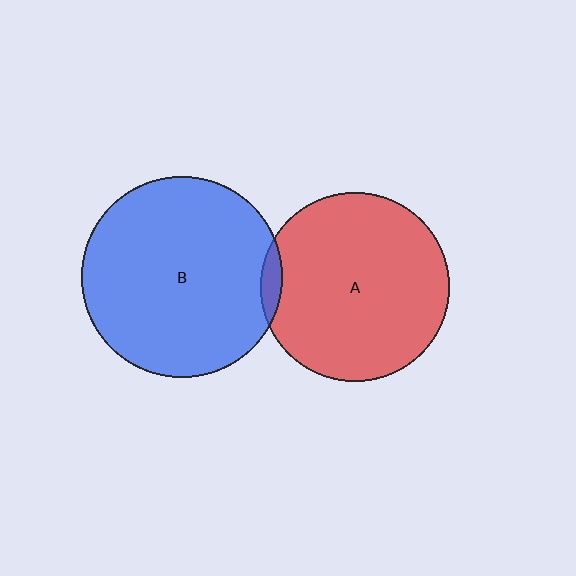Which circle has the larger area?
Circle B (blue).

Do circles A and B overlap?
Yes.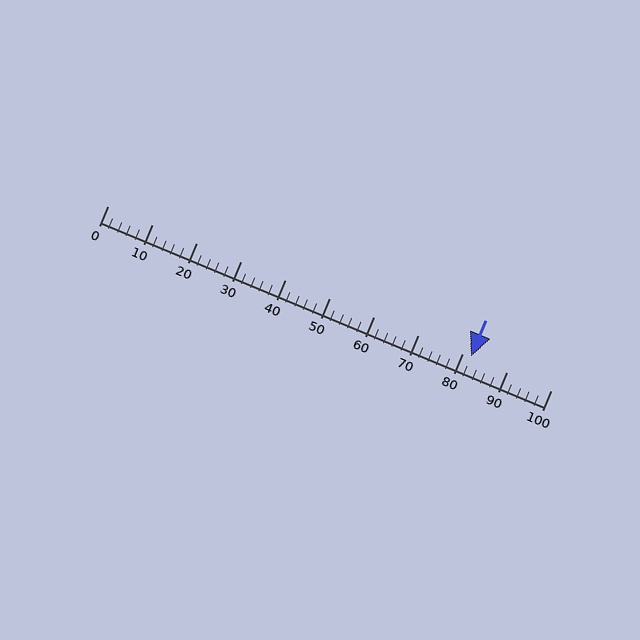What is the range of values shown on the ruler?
The ruler shows values from 0 to 100.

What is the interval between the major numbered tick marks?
The major tick marks are spaced 10 units apart.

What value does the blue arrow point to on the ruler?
The blue arrow points to approximately 82.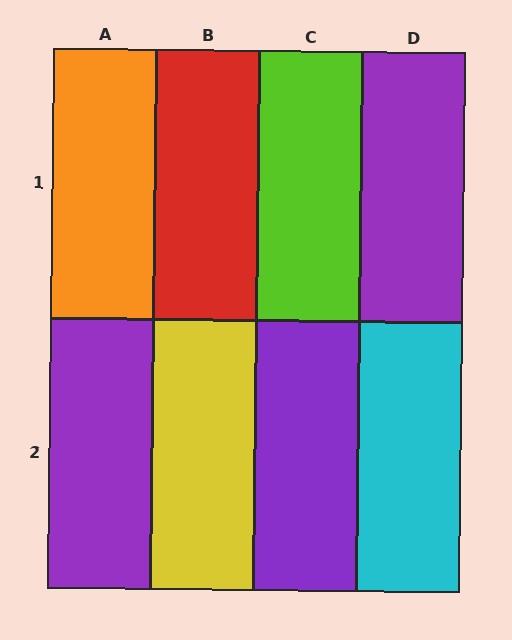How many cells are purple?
3 cells are purple.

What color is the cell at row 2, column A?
Purple.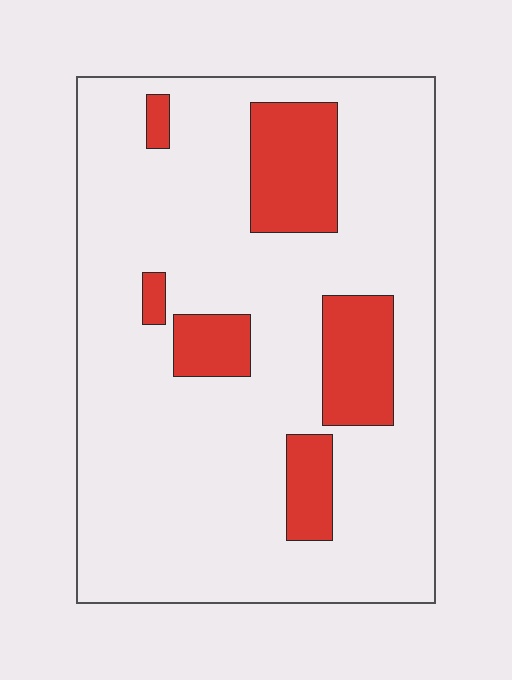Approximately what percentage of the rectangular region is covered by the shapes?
Approximately 20%.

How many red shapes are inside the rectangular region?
6.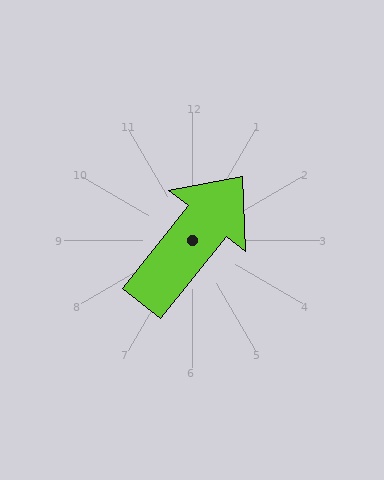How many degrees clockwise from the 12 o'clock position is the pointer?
Approximately 38 degrees.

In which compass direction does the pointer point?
Northeast.